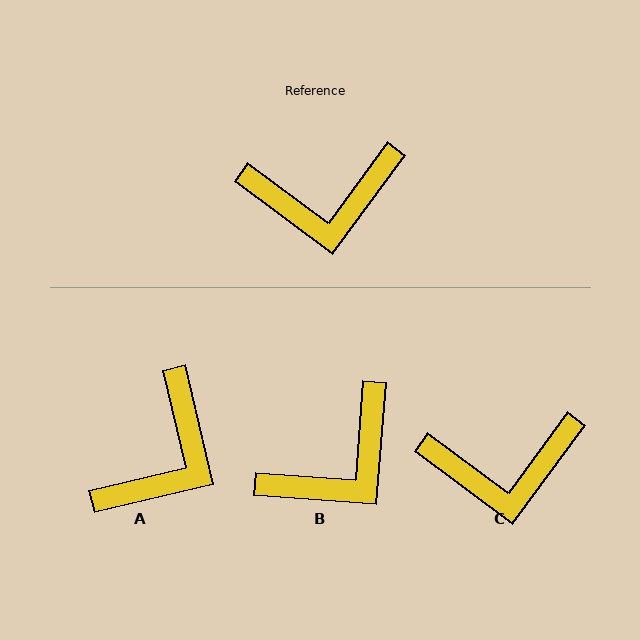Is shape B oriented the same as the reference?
No, it is off by about 32 degrees.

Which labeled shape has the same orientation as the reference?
C.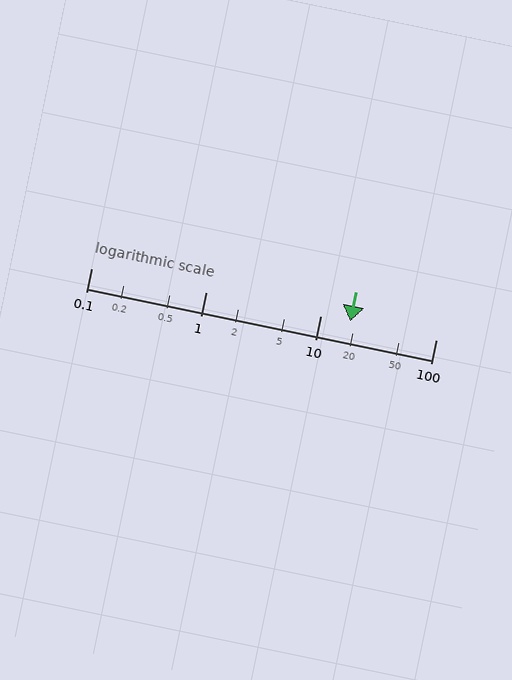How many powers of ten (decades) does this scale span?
The scale spans 3 decades, from 0.1 to 100.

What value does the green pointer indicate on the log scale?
The pointer indicates approximately 18.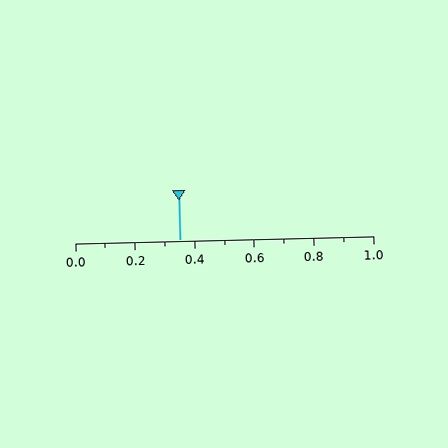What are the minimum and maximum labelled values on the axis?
The axis runs from 0.0 to 1.0.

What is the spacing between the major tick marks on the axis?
The major ticks are spaced 0.2 apart.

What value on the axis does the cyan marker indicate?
The marker indicates approximately 0.35.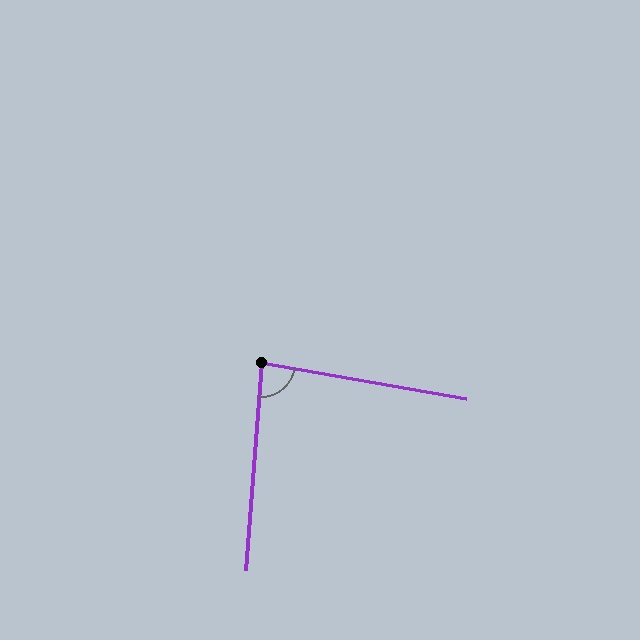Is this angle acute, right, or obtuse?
It is acute.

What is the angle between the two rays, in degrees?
Approximately 84 degrees.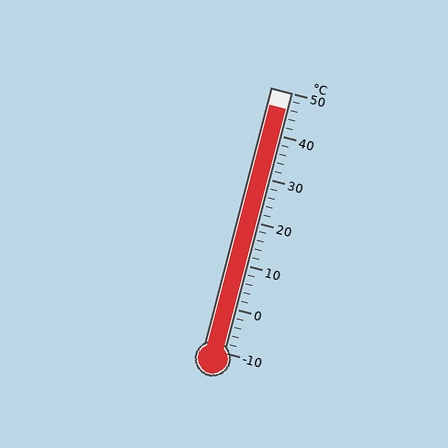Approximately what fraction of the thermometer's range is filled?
The thermometer is filled to approximately 95% of its range.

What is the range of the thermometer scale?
The thermometer scale ranges from -10°C to 50°C.